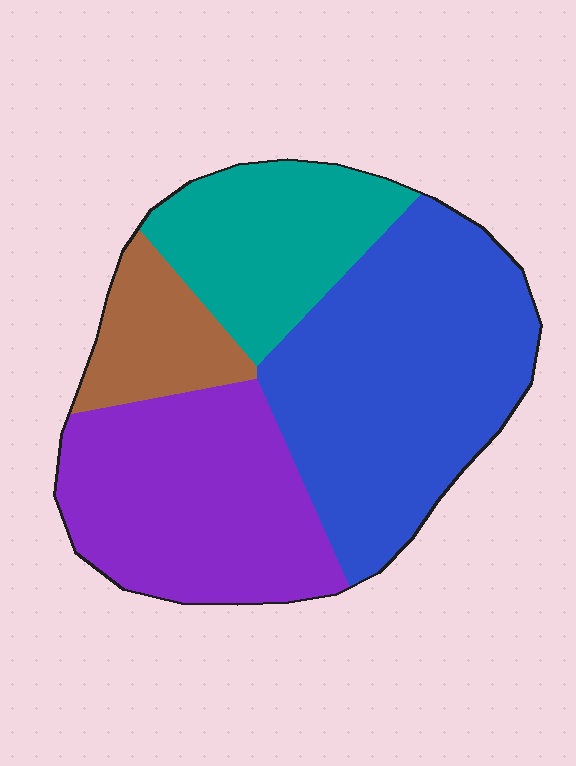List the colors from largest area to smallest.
From largest to smallest: blue, purple, teal, brown.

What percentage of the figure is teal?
Teal takes up between a sixth and a third of the figure.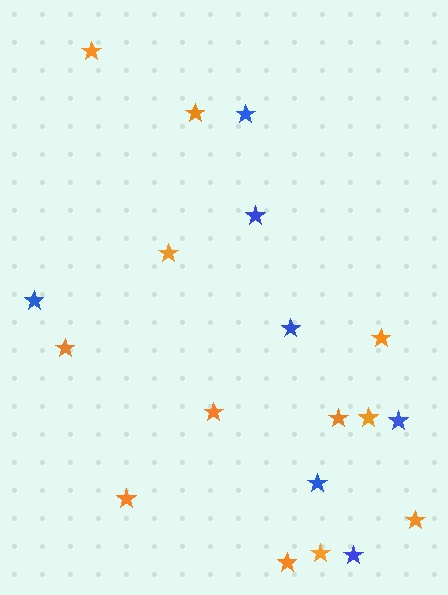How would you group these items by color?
There are 2 groups: one group of orange stars (12) and one group of blue stars (7).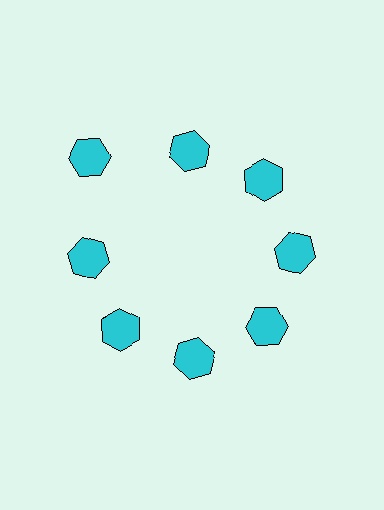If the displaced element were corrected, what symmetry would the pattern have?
It would have 8-fold rotational symmetry — the pattern would map onto itself every 45 degrees.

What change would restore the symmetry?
The symmetry would be restored by moving it inward, back onto the ring so that all 8 hexagons sit at equal angles and equal distance from the center.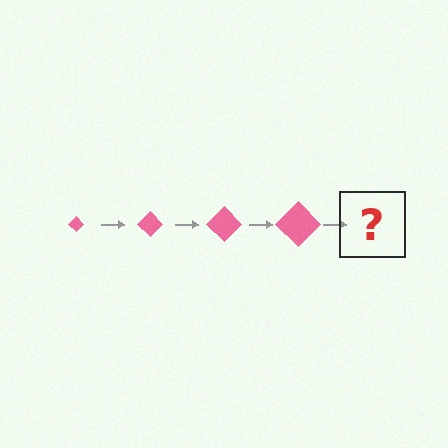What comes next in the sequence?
The next element should be a pink diamond, larger than the previous one.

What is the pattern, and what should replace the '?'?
The pattern is that the diamond gets progressively larger each step. The '?' should be a pink diamond, larger than the previous one.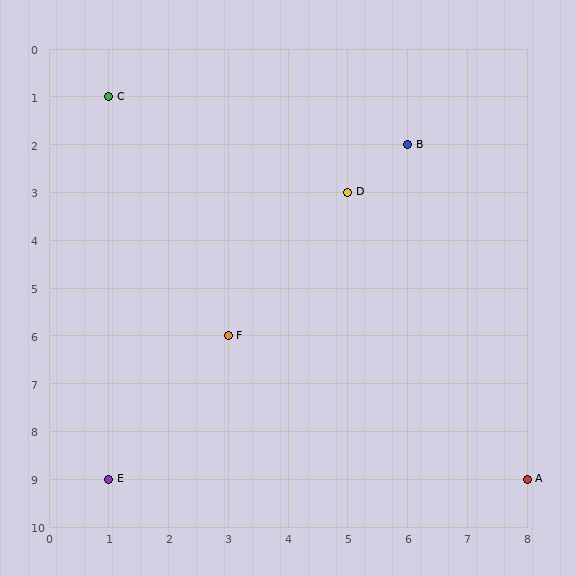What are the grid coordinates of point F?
Point F is at grid coordinates (3, 6).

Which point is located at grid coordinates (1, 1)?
Point C is at (1, 1).